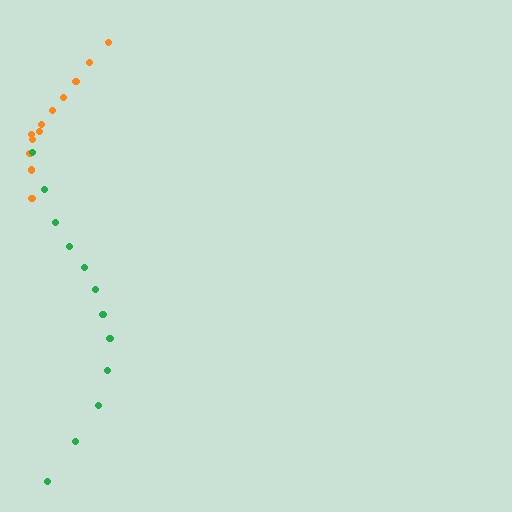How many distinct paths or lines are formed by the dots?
There are 2 distinct paths.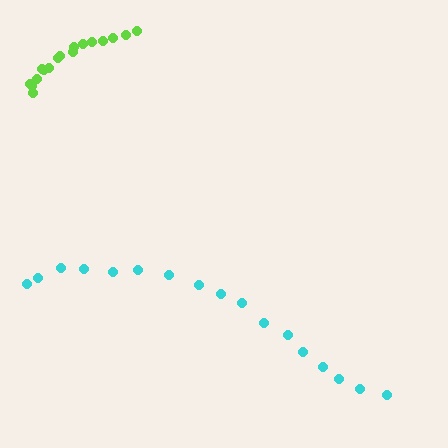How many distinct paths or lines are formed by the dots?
There are 2 distinct paths.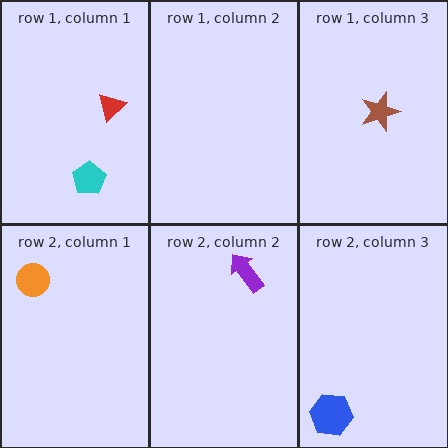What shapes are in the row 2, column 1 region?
The orange circle.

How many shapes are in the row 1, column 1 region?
2.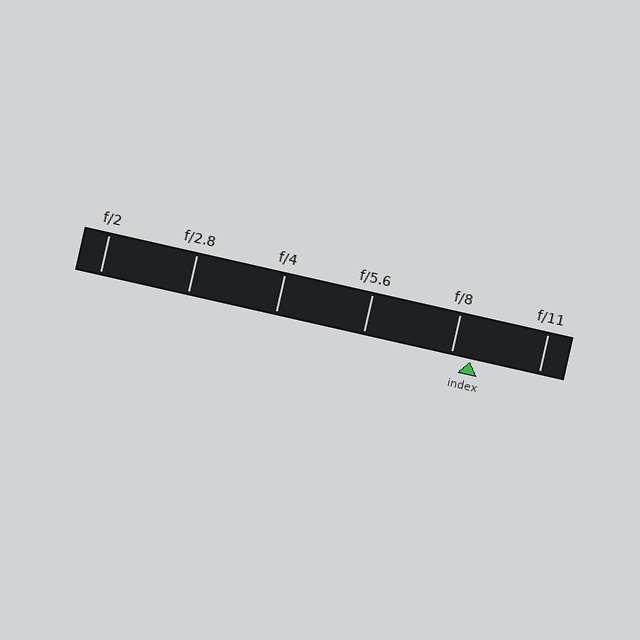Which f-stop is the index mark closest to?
The index mark is closest to f/8.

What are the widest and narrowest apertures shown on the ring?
The widest aperture shown is f/2 and the narrowest is f/11.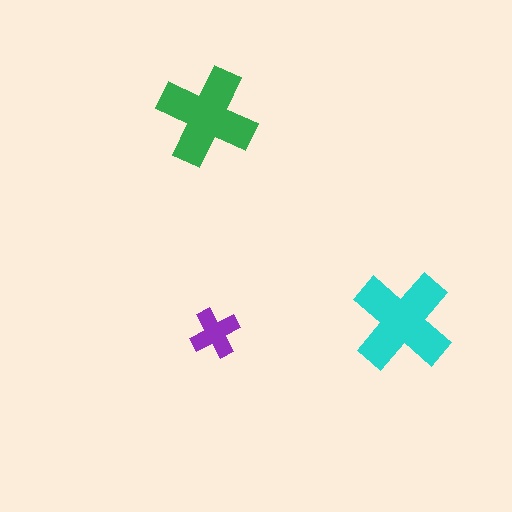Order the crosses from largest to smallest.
the cyan one, the green one, the purple one.